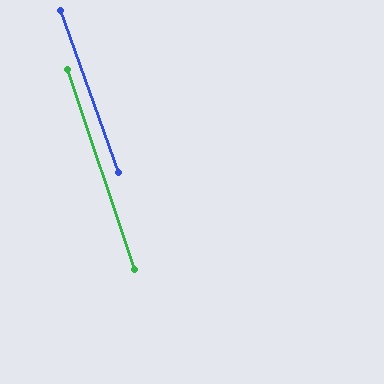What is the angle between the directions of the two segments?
Approximately 1 degree.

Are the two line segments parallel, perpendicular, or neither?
Parallel — their directions differ by only 1.4°.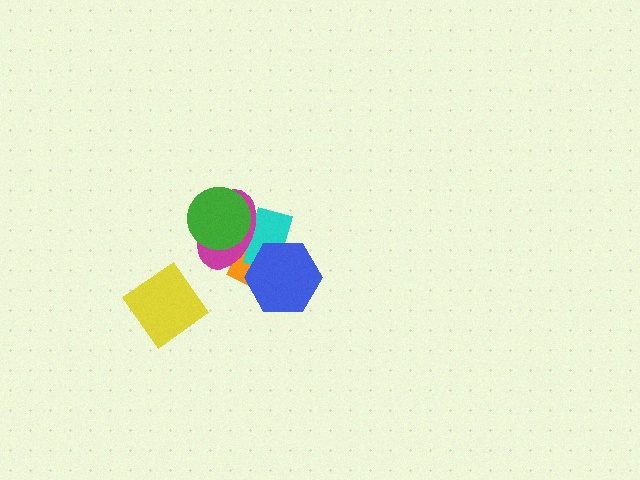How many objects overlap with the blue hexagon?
2 objects overlap with the blue hexagon.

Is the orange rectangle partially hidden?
Yes, it is partially covered by another shape.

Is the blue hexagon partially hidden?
No, no other shape covers it.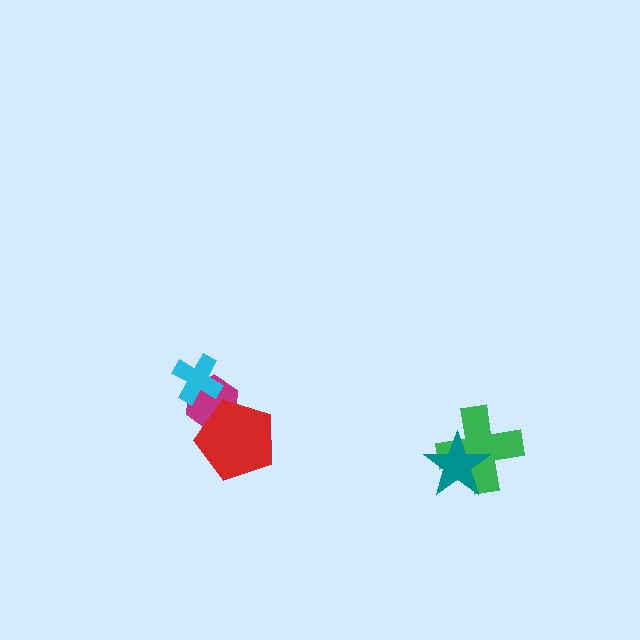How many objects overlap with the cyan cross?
1 object overlaps with the cyan cross.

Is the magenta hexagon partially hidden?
Yes, it is partially covered by another shape.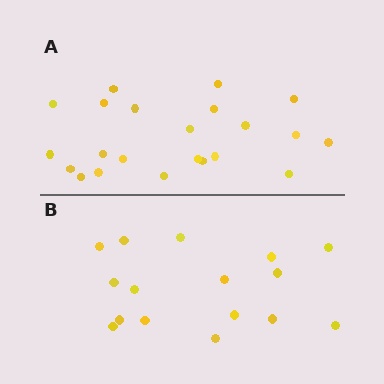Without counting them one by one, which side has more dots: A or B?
Region A (the top region) has more dots.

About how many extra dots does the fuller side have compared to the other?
Region A has about 6 more dots than region B.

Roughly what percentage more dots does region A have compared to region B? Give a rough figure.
About 40% more.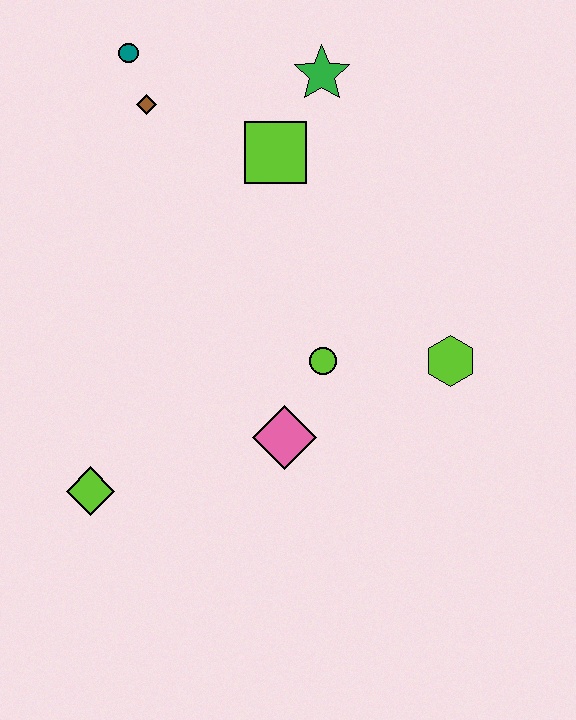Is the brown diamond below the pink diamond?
No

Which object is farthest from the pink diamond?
The teal circle is farthest from the pink diamond.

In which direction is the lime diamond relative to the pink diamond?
The lime diamond is to the left of the pink diamond.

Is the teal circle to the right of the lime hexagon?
No